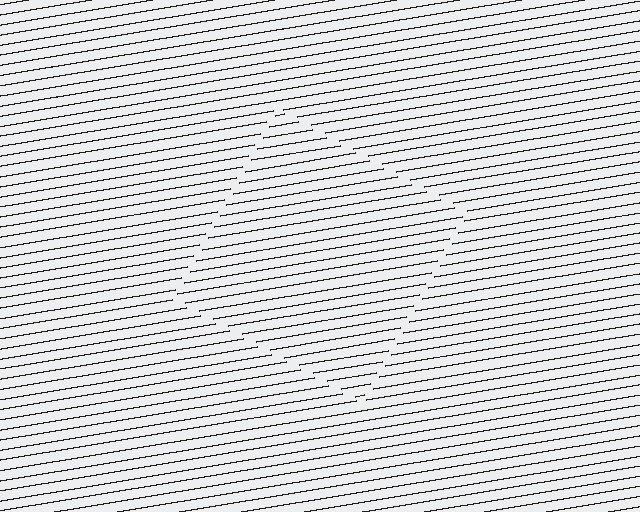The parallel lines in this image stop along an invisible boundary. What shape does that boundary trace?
An illusory square. The interior of the shape contains the same grating, shifted by half a period — the contour is defined by the phase discontinuity where line-ends from the inner and outer gratings abut.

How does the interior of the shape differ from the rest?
The interior of the shape contains the same grating, shifted by half a period — the contour is defined by the phase discontinuity where line-ends from the inner and outer gratings abut.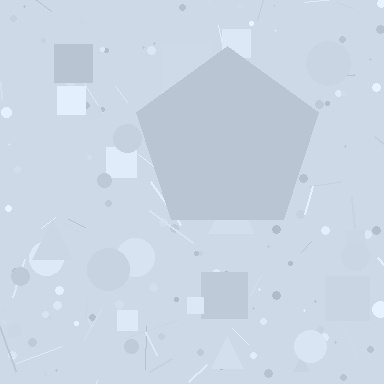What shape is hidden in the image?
A pentagon is hidden in the image.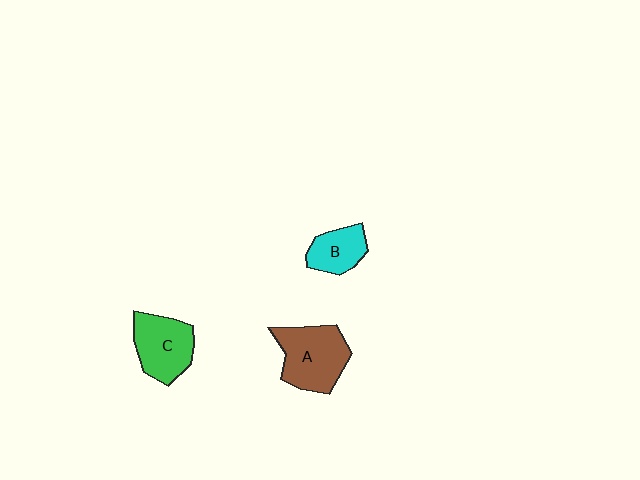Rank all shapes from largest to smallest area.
From largest to smallest: A (brown), C (green), B (cyan).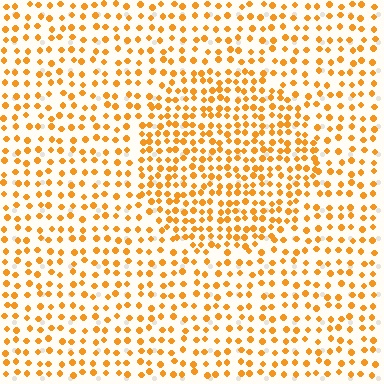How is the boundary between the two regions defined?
The boundary is defined by a change in element density (approximately 1.7x ratio). All elements are the same color, size, and shape.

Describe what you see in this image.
The image contains small orange elements arranged at two different densities. A circle-shaped region is visible where the elements are more densely packed than the surrounding area.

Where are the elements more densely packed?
The elements are more densely packed inside the circle boundary.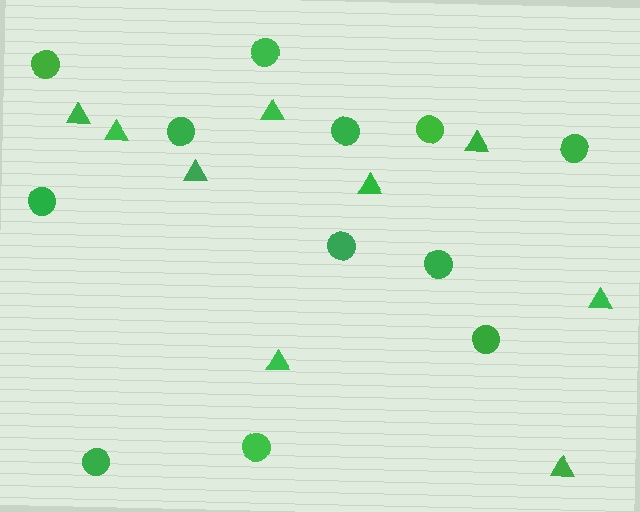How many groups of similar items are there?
There are 2 groups: one group of triangles (9) and one group of circles (12).